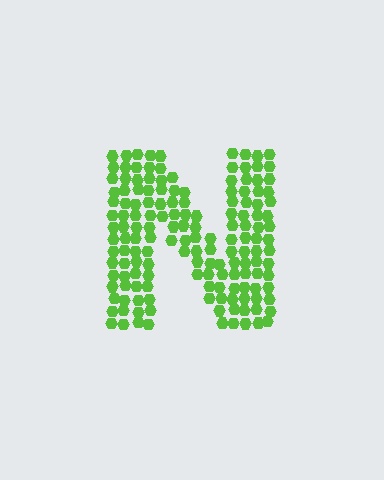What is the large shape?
The large shape is the letter N.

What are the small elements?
The small elements are hexagons.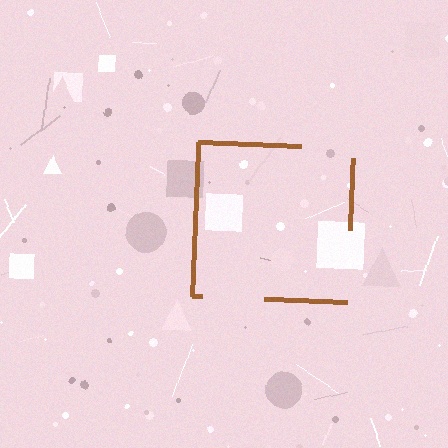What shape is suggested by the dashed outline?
The dashed outline suggests a square.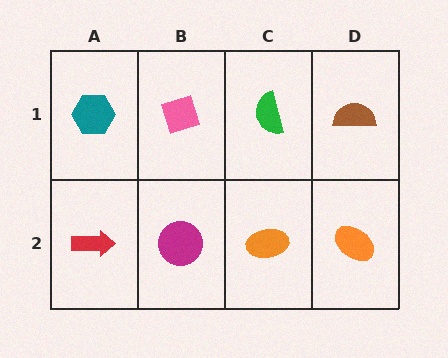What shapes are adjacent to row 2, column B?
A pink diamond (row 1, column B), a red arrow (row 2, column A), an orange ellipse (row 2, column C).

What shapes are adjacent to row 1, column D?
An orange ellipse (row 2, column D), a green semicircle (row 1, column C).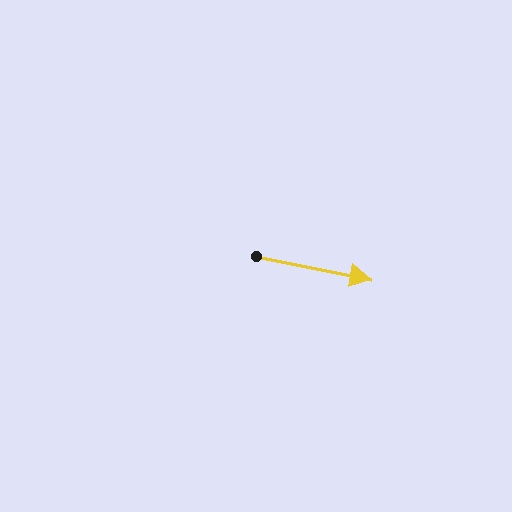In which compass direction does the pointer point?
East.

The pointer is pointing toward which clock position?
Roughly 3 o'clock.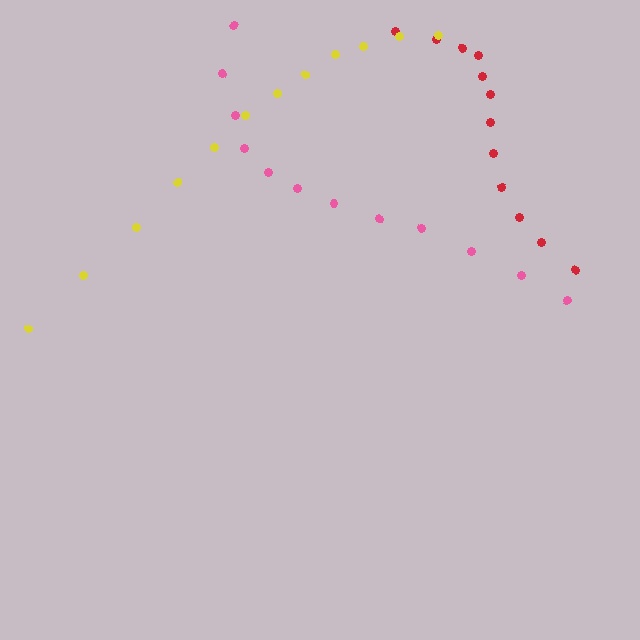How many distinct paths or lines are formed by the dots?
There are 3 distinct paths.